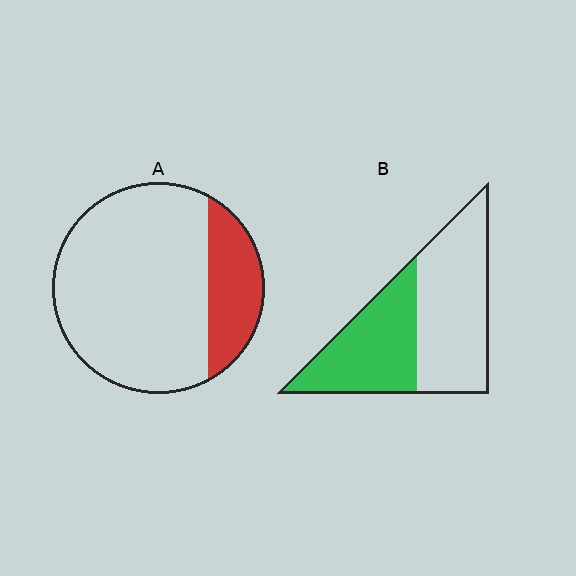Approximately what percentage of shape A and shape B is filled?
A is approximately 20% and B is approximately 45%.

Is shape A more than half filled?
No.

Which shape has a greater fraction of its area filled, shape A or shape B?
Shape B.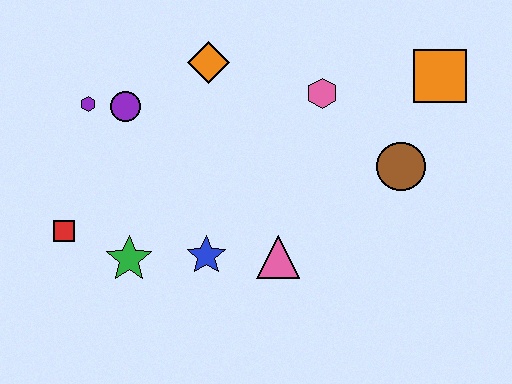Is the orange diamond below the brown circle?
No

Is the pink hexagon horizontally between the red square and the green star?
No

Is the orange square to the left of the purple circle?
No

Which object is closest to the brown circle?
The orange square is closest to the brown circle.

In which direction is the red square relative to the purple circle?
The red square is below the purple circle.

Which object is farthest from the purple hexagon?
The orange square is farthest from the purple hexagon.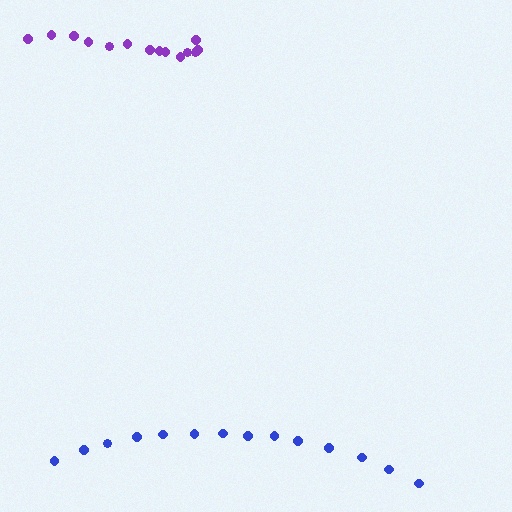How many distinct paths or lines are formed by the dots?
There are 2 distinct paths.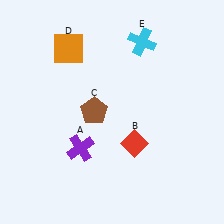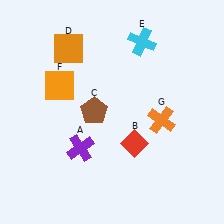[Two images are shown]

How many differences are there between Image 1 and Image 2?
There are 2 differences between the two images.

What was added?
An orange square (F), an orange cross (G) were added in Image 2.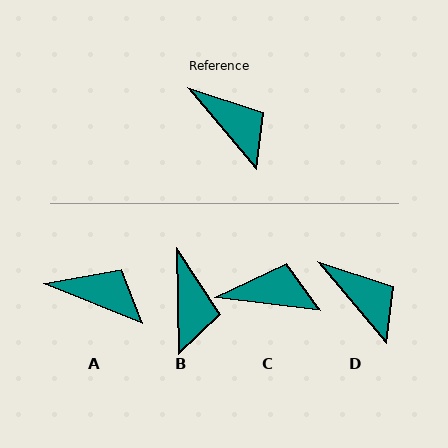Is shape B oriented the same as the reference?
No, it is off by about 39 degrees.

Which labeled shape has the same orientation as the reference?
D.